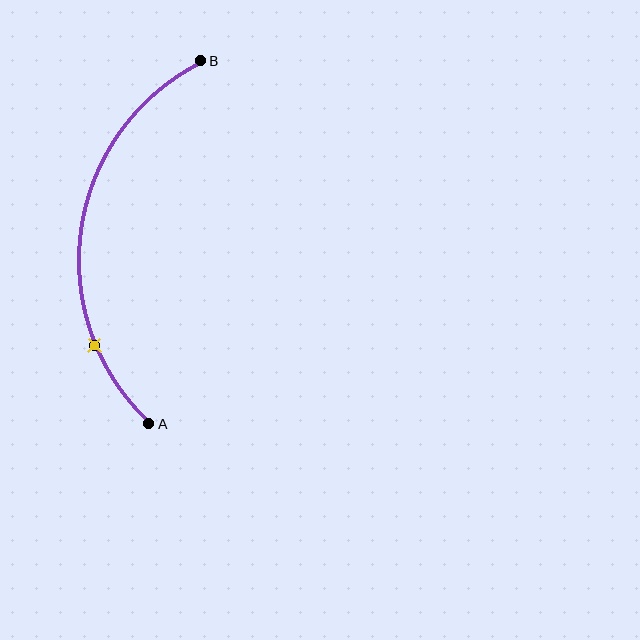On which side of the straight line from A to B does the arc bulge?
The arc bulges to the left of the straight line connecting A and B.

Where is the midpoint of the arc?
The arc midpoint is the point on the curve farthest from the straight line joining A and B. It sits to the left of that line.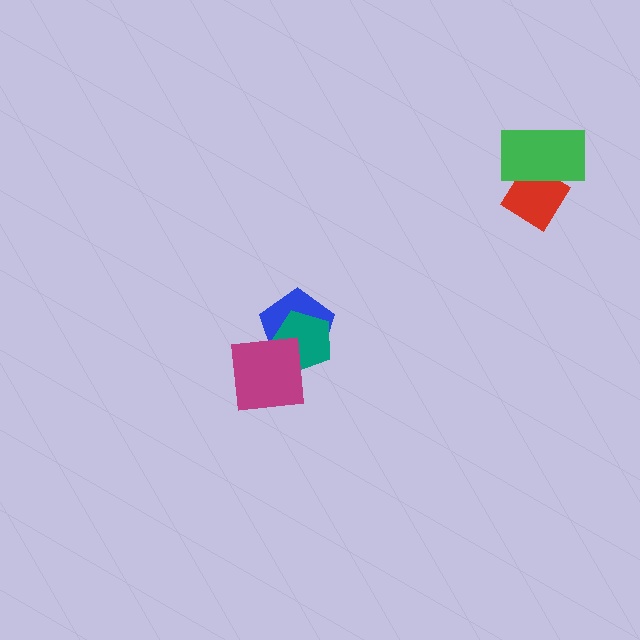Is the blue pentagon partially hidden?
Yes, it is partially covered by another shape.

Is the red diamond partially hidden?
Yes, it is partially covered by another shape.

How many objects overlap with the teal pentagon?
2 objects overlap with the teal pentagon.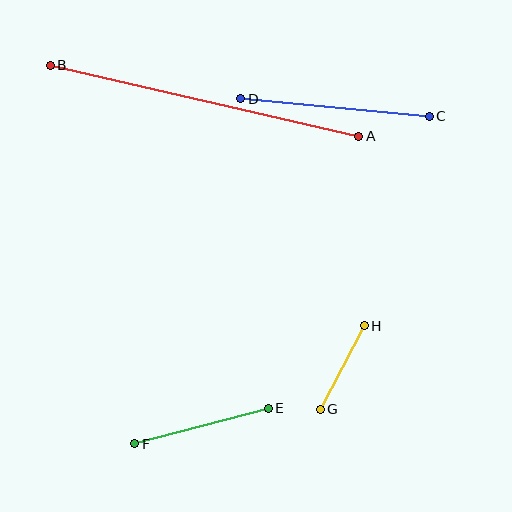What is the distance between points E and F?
The distance is approximately 138 pixels.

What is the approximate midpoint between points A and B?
The midpoint is at approximately (204, 101) pixels.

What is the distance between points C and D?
The distance is approximately 190 pixels.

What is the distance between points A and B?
The distance is approximately 317 pixels.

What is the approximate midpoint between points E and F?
The midpoint is at approximately (202, 426) pixels.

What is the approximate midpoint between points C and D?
The midpoint is at approximately (335, 107) pixels.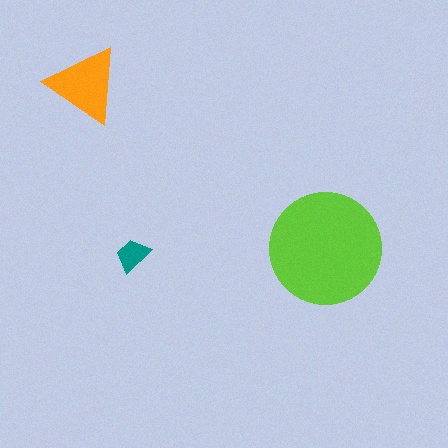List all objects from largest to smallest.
The lime circle, the orange triangle, the teal trapezoid.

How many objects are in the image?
There are 3 objects in the image.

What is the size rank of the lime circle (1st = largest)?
1st.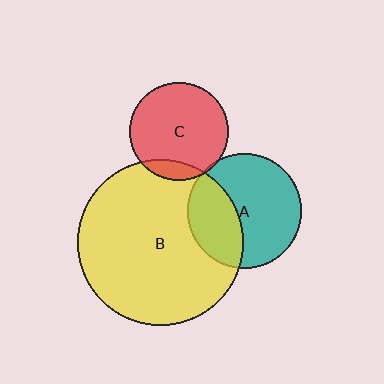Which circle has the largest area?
Circle B (yellow).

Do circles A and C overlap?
Yes.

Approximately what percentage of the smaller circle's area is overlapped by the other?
Approximately 5%.